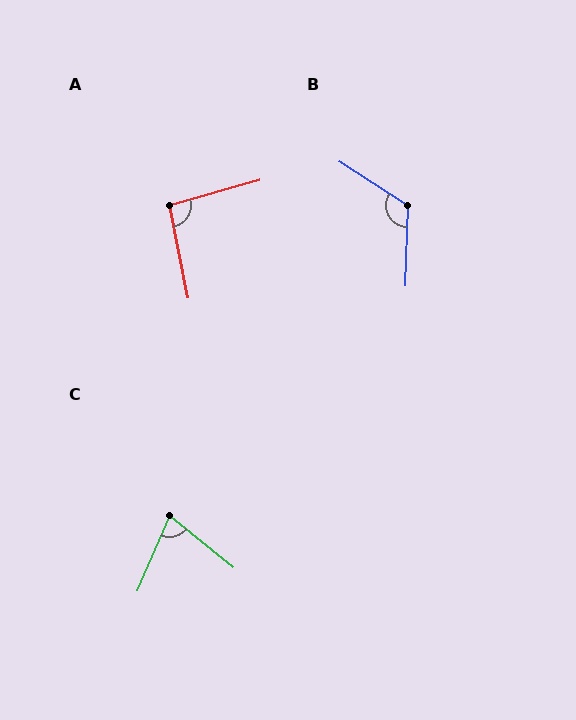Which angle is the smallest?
C, at approximately 74 degrees.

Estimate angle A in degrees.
Approximately 95 degrees.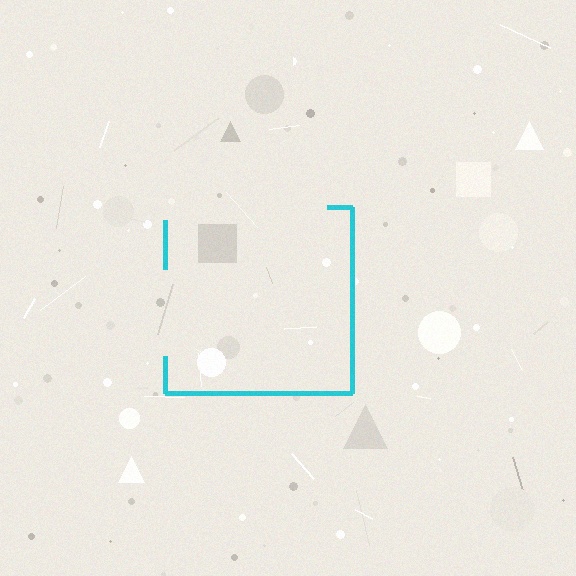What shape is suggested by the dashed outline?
The dashed outline suggests a square.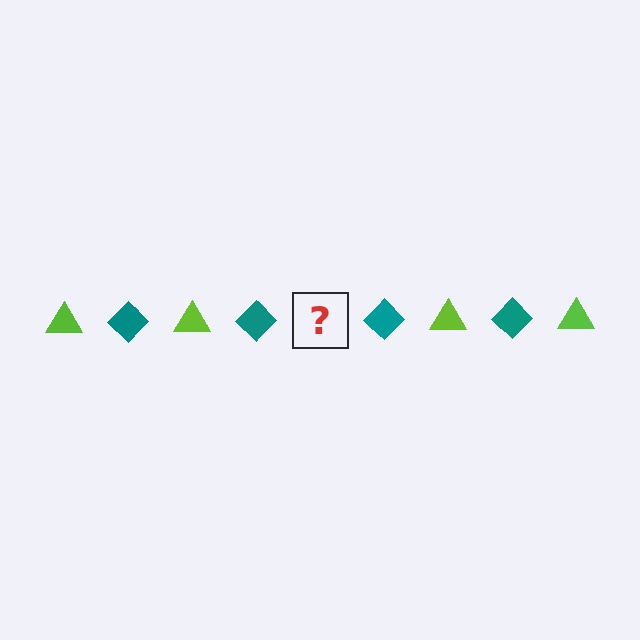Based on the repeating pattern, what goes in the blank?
The blank should be a lime triangle.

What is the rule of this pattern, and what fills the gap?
The rule is that the pattern alternates between lime triangle and teal diamond. The gap should be filled with a lime triangle.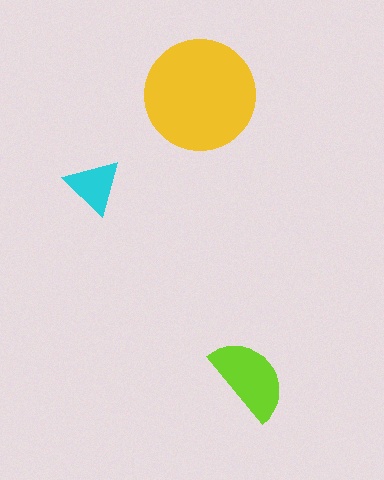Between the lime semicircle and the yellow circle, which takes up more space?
The yellow circle.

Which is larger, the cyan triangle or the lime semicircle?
The lime semicircle.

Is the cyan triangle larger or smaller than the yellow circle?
Smaller.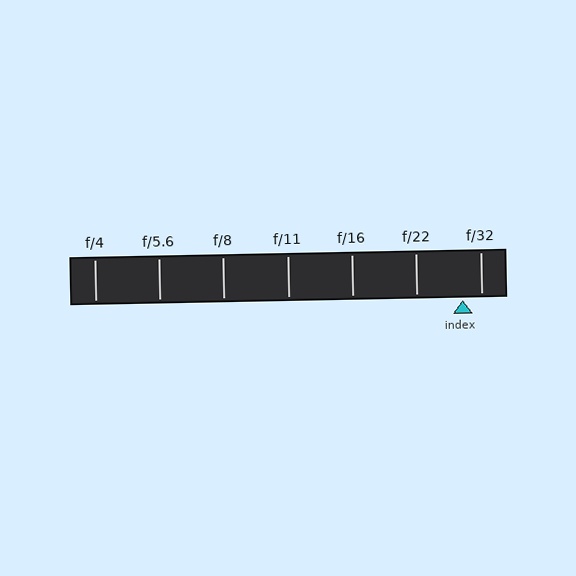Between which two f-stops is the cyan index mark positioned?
The index mark is between f/22 and f/32.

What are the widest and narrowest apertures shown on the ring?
The widest aperture shown is f/4 and the narrowest is f/32.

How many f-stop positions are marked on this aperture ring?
There are 7 f-stop positions marked.